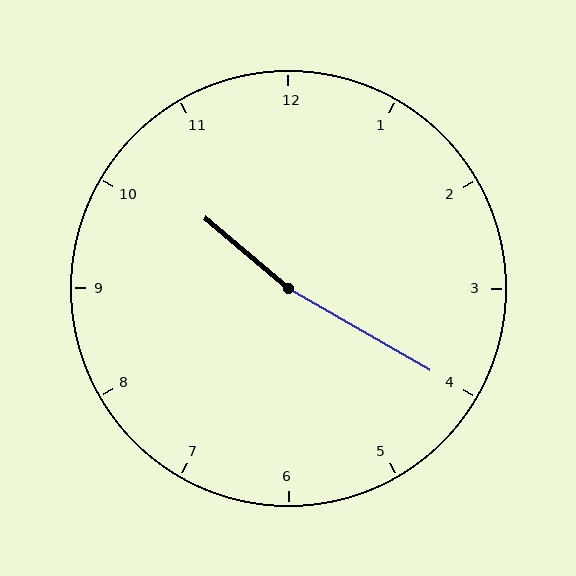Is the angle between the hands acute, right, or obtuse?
It is obtuse.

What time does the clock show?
10:20.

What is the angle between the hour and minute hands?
Approximately 170 degrees.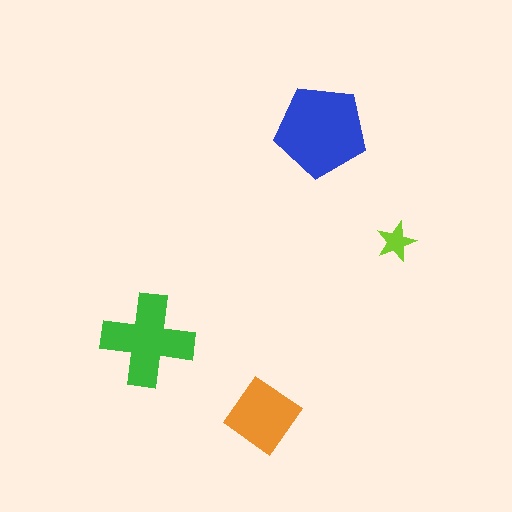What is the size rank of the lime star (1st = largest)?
4th.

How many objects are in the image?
There are 4 objects in the image.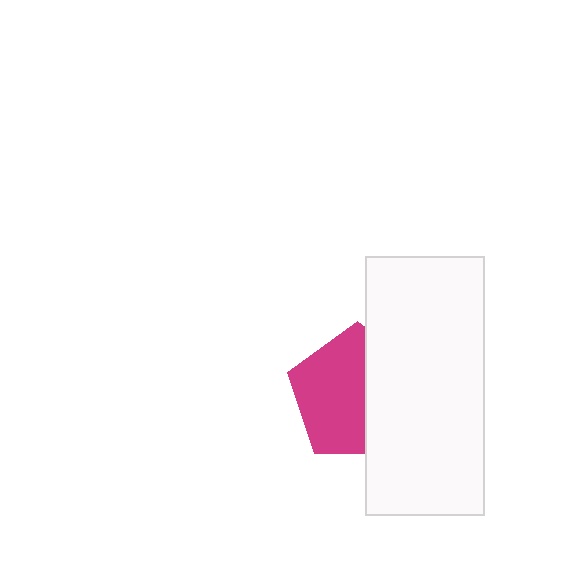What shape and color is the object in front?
The object in front is a white rectangle.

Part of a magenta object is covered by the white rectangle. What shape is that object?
It is a pentagon.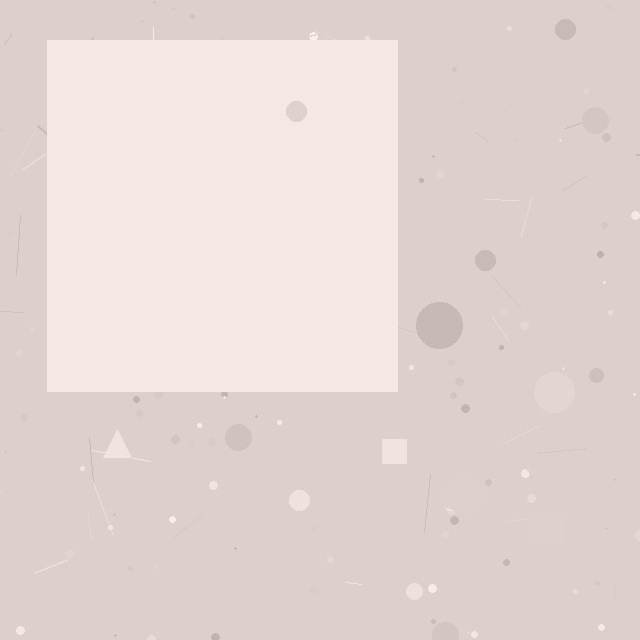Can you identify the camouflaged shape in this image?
The camouflaged shape is a square.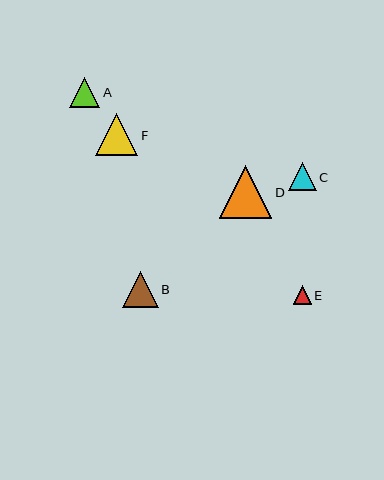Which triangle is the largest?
Triangle D is the largest with a size of approximately 53 pixels.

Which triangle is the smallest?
Triangle E is the smallest with a size of approximately 18 pixels.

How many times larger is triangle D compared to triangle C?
Triangle D is approximately 1.9 times the size of triangle C.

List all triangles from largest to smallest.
From largest to smallest: D, F, B, A, C, E.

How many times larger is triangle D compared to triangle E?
Triangle D is approximately 2.9 times the size of triangle E.